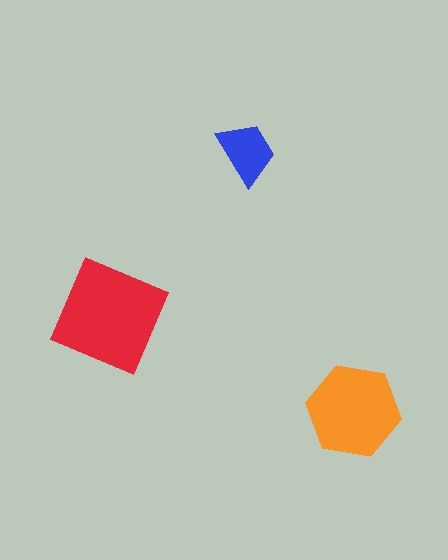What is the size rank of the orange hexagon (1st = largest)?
2nd.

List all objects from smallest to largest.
The blue trapezoid, the orange hexagon, the red diamond.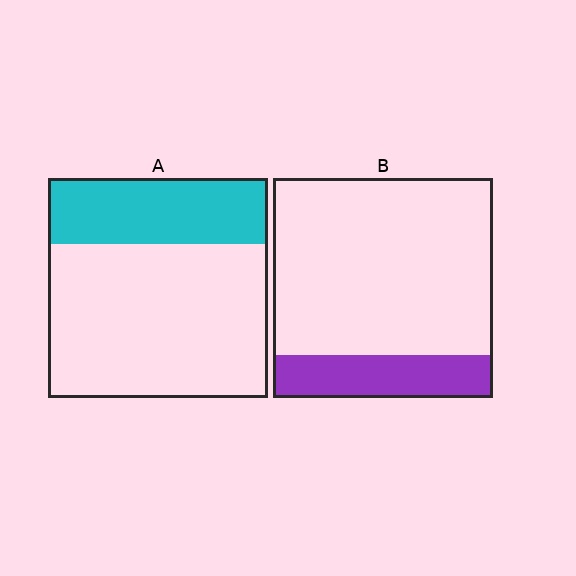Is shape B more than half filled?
No.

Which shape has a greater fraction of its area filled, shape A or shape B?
Shape A.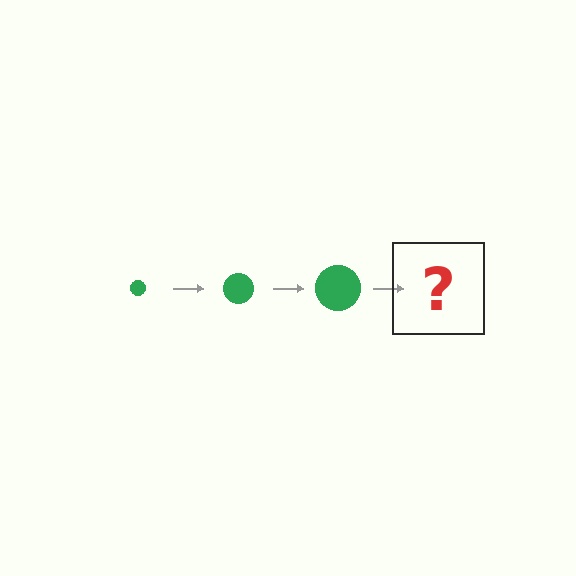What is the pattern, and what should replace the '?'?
The pattern is that the circle gets progressively larger each step. The '?' should be a green circle, larger than the previous one.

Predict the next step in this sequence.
The next step is a green circle, larger than the previous one.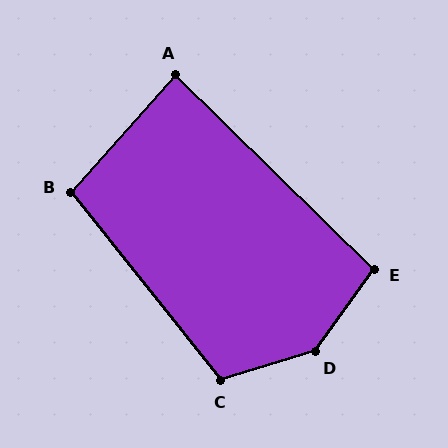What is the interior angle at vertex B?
Approximately 100 degrees (obtuse).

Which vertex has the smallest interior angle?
A, at approximately 87 degrees.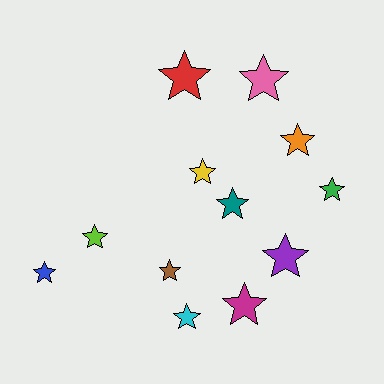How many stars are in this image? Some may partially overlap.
There are 12 stars.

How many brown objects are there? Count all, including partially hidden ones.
There is 1 brown object.